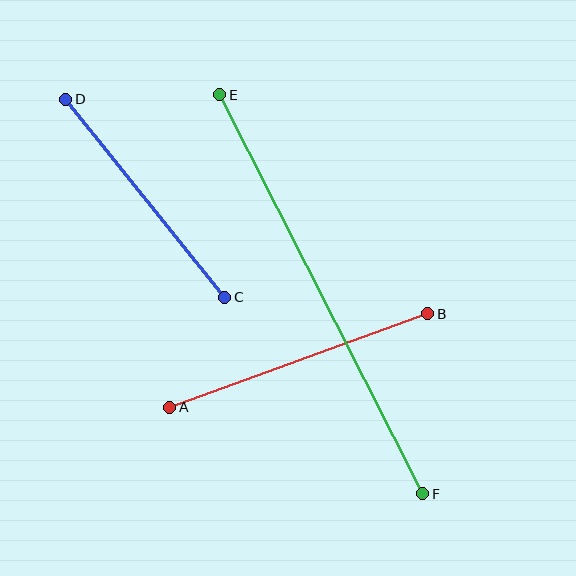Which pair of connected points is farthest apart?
Points E and F are farthest apart.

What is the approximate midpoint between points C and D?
The midpoint is at approximately (145, 198) pixels.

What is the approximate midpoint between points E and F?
The midpoint is at approximately (321, 294) pixels.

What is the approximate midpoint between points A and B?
The midpoint is at approximately (299, 361) pixels.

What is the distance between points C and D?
The distance is approximately 254 pixels.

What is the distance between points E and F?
The distance is approximately 448 pixels.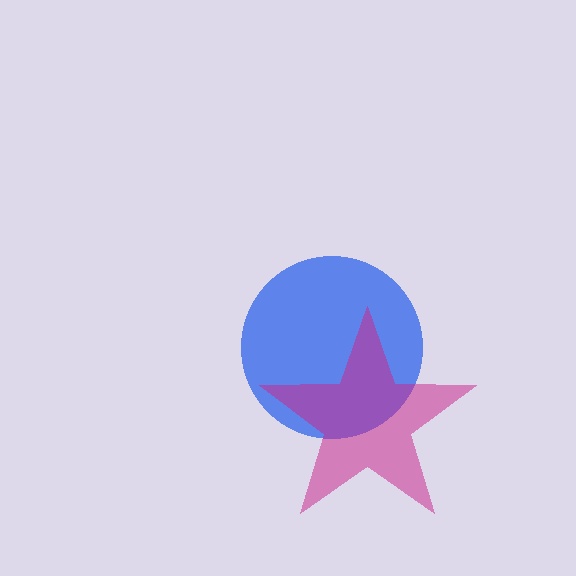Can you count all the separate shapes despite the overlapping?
Yes, there are 2 separate shapes.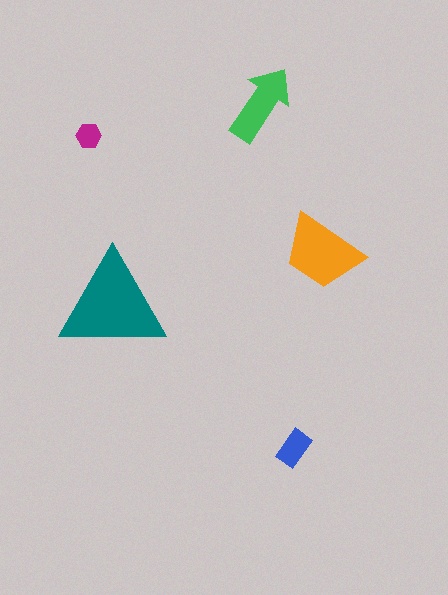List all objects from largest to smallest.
The teal triangle, the orange trapezoid, the green arrow, the blue rectangle, the magenta hexagon.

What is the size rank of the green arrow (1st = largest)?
3rd.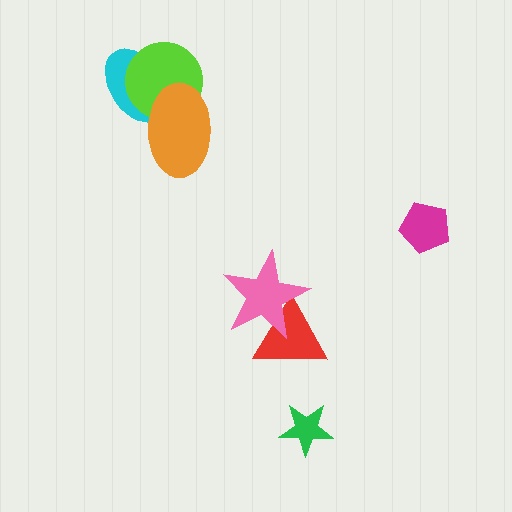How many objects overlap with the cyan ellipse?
2 objects overlap with the cyan ellipse.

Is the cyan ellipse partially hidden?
Yes, it is partially covered by another shape.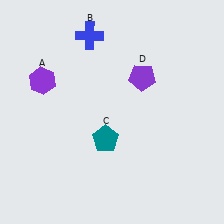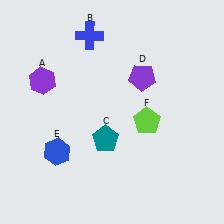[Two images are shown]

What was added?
A blue hexagon (E), a lime pentagon (F) were added in Image 2.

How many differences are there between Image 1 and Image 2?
There are 2 differences between the two images.